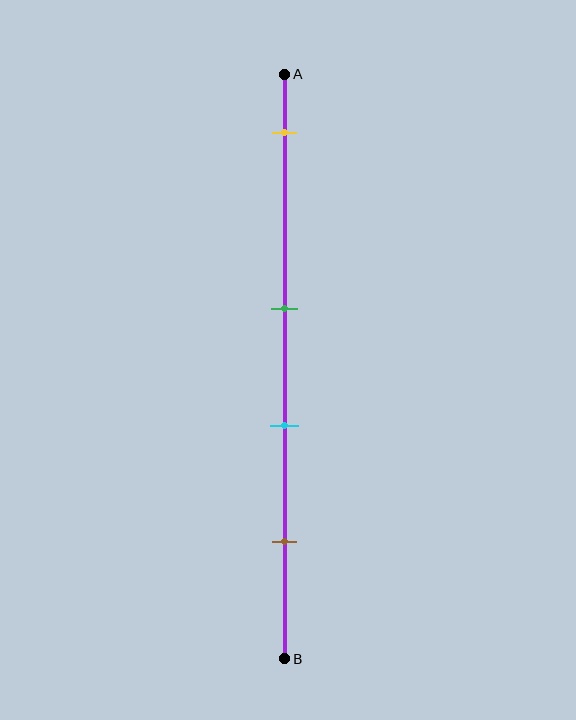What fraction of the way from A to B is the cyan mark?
The cyan mark is approximately 60% (0.6) of the way from A to B.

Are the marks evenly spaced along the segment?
No, the marks are not evenly spaced.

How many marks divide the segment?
There are 4 marks dividing the segment.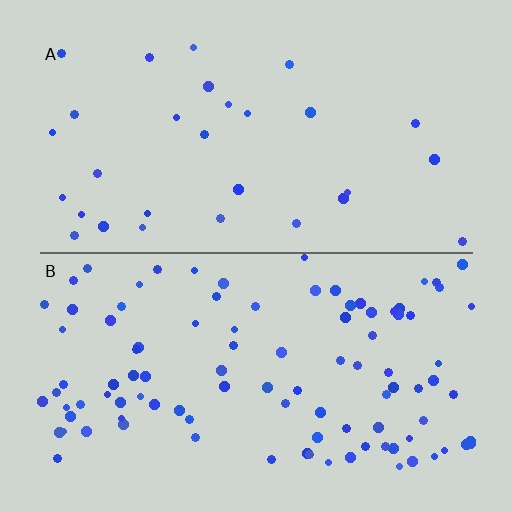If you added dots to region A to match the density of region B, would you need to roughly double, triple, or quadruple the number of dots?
Approximately triple.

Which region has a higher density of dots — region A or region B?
B (the bottom).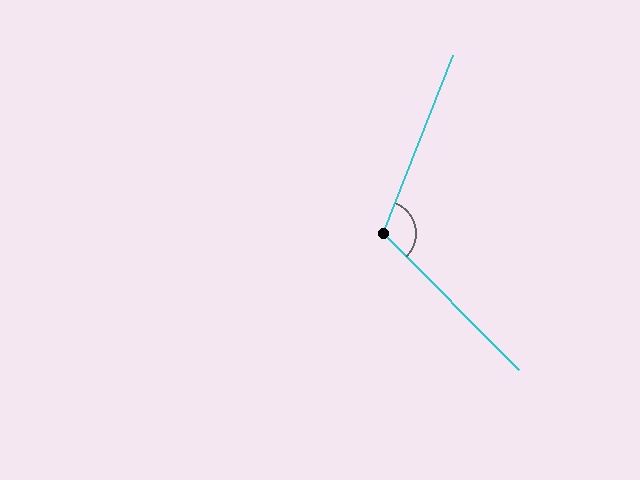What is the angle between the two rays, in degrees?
Approximately 114 degrees.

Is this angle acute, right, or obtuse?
It is obtuse.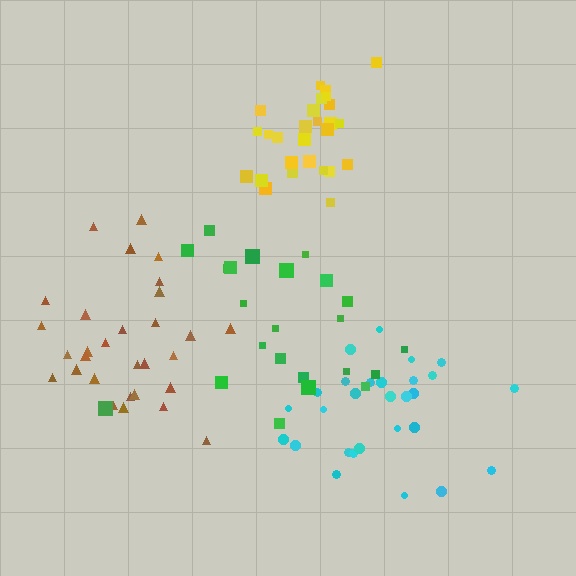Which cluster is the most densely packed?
Yellow.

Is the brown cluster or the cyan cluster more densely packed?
Cyan.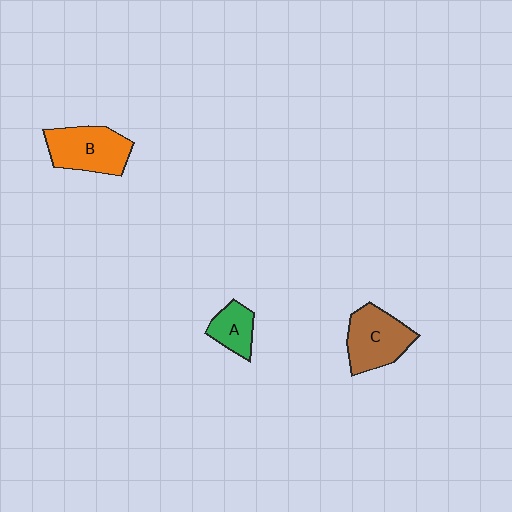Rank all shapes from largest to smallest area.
From largest to smallest: C (brown), B (orange), A (green).